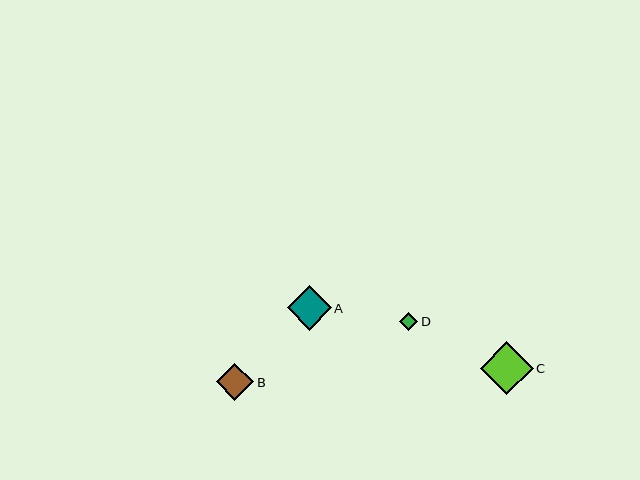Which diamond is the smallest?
Diamond D is the smallest with a size of approximately 18 pixels.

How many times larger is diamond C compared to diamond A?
Diamond C is approximately 1.2 times the size of diamond A.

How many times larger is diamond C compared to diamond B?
Diamond C is approximately 1.4 times the size of diamond B.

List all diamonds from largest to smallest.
From largest to smallest: C, A, B, D.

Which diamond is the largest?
Diamond C is the largest with a size of approximately 53 pixels.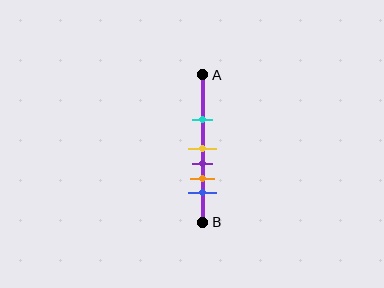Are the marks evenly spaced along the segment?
No, the marks are not evenly spaced.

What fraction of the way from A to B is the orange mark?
The orange mark is approximately 70% (0.7) of the way from A to B.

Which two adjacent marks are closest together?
The yellow and purple marks are the closest adjacent pair.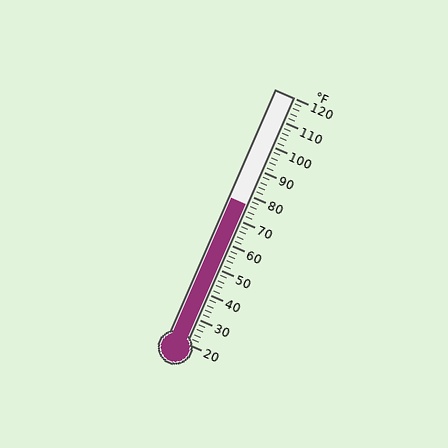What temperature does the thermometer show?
The thermometer shows approximately 76°F.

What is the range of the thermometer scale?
The thermometer scale ranges from 20°F to 120°F.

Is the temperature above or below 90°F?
The temperature is below 90°F.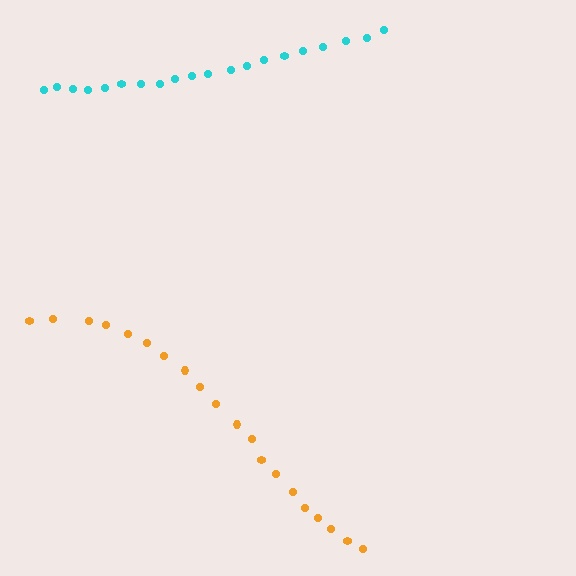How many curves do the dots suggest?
There are 2 distinct paths.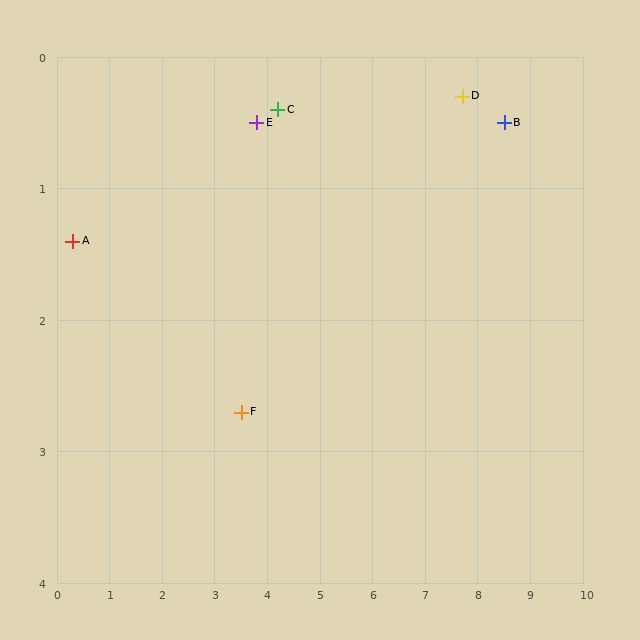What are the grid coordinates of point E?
Point E is at approximately (3.8, 0.5).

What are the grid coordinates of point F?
Point F is at approximately (3.5, 2.7).